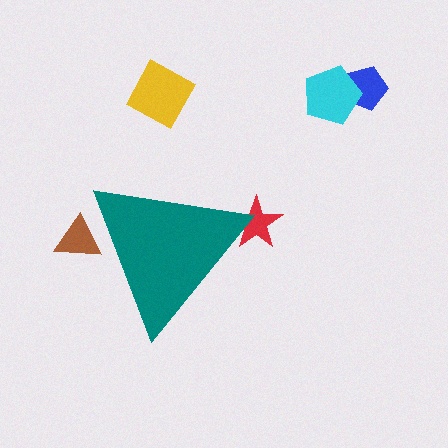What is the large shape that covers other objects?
A teal triangle.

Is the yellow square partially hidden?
No, the yellow square is fully visible.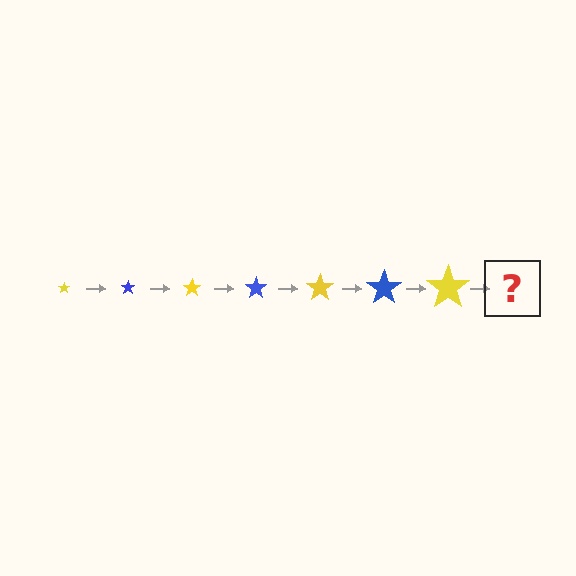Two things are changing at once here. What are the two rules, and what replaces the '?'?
The two rules are that the star grows larger each step and the color cycles through yellow and blue. The '?' should be a blue star, larger than the previous one.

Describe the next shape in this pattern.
It should be a blue star, larger than the previous one.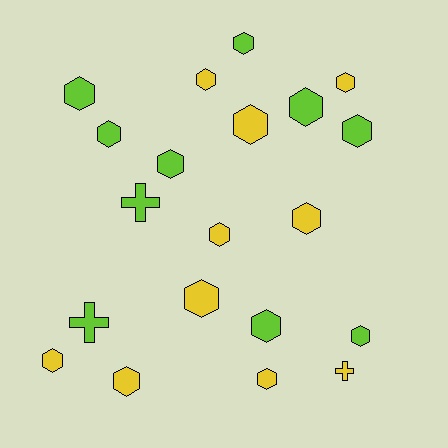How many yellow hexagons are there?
There are 9 yellow hexagons.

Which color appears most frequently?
Lime, with 10 objects.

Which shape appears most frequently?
Hexagon, with 17 objects.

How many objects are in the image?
There are 20 objects.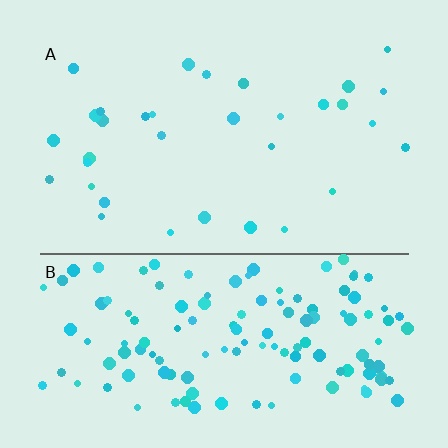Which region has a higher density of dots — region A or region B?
B (the bottom).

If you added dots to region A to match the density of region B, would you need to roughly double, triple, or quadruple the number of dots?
Approximately quadruple.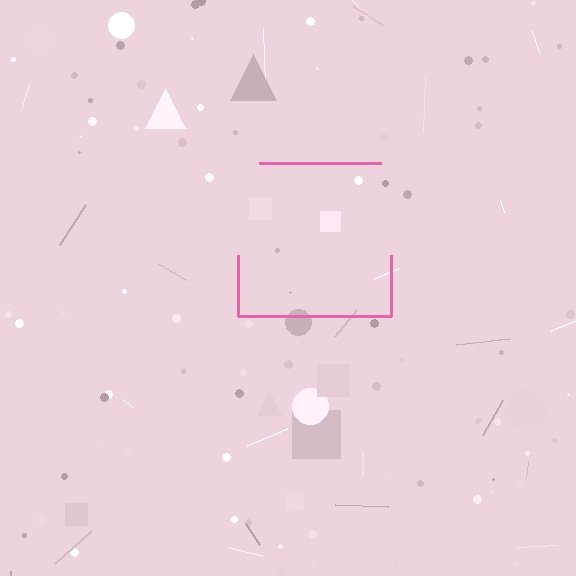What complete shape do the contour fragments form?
The contour fragments form a square.